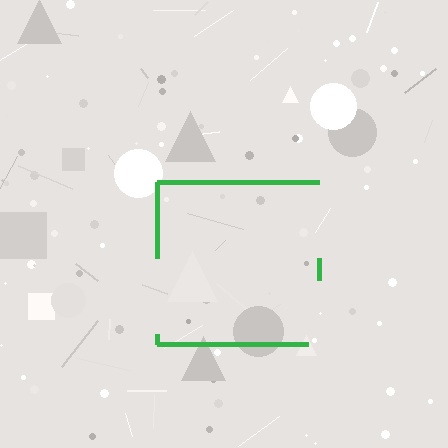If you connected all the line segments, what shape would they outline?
They would outline a square.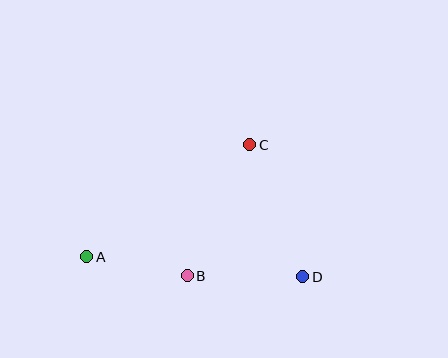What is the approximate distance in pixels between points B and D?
The distance between B and D is approximately 116 pixels.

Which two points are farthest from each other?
Points A and D are farthest from each other.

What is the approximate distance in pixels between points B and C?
The distance between B and C is approximately 146 pixels.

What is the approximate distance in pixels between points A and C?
The distance between A and C is approximately 198 pixels.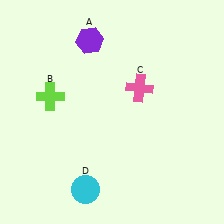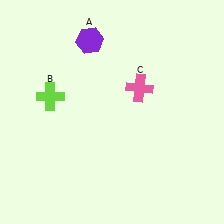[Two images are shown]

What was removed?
The cyan circle (D) was removed in Image 2.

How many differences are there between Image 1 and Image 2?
There is 1 difference between the two images.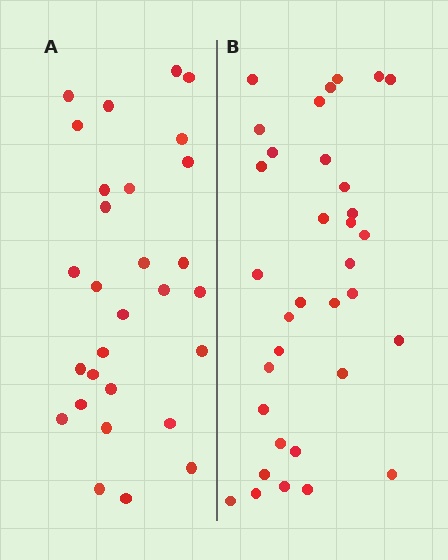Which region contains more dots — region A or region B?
Region B (the right region) has more dots.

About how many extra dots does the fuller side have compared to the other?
Region B has about 5 more dots than region A.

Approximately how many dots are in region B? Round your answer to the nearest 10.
About 30 dots. (The exact count is 34, which rounds to 30.)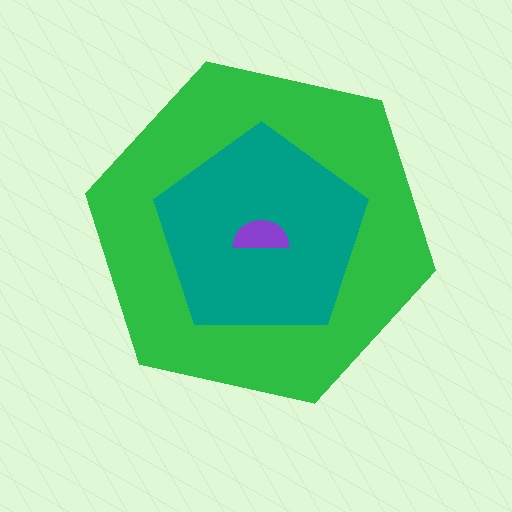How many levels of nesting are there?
3.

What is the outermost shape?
The green hexagon.